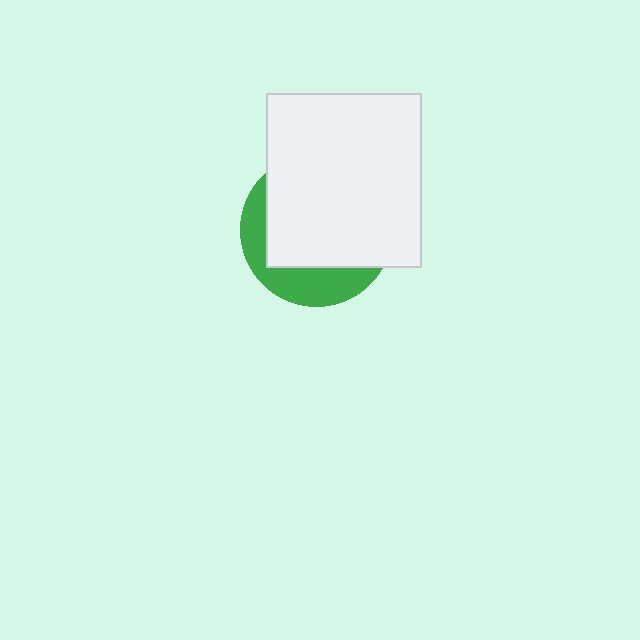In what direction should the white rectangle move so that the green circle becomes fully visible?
The white rectangle should move toward the upper-right. That is the shortest direction to clear the overlap and leave the green circle fully visible.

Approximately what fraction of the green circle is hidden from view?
Roughly 70% of the green circle is hidden behind the white rectangle.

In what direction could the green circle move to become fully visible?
The green circle could move toward the lower-left. That would shift it out from behind the white rectangle entirely.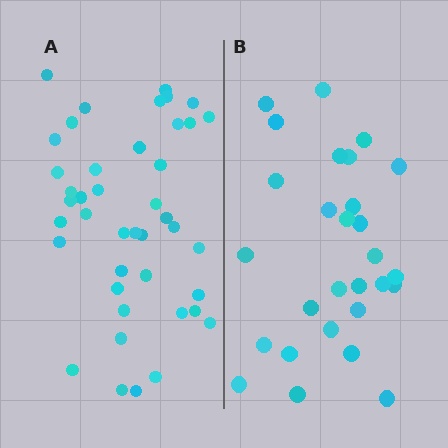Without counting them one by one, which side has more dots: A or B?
Region A (the left region) has more dots.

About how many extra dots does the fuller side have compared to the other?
Region A has approximately 15 more dots than region B.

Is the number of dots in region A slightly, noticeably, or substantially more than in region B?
Region A has substantially more. The ratio is roughly 1.5 to 1.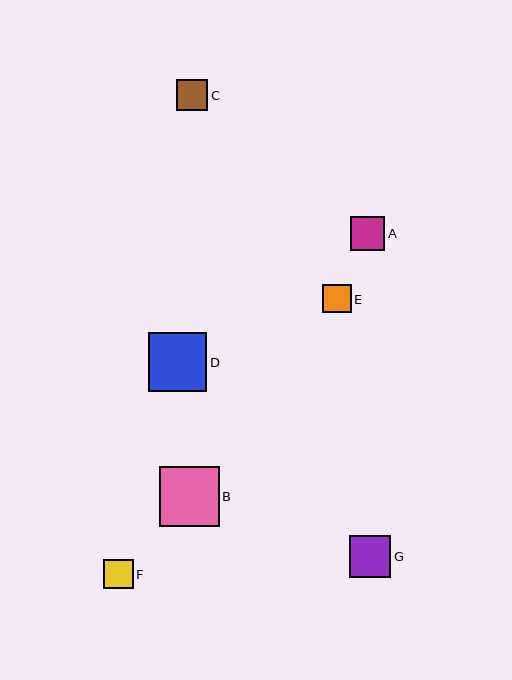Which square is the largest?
Square B is the largest with a size of approximately 59 pixels.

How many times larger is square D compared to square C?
Square D is approximately 1.9 times the size of square C.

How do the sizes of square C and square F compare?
Square C and square F are approximately the same size.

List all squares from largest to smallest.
From largest to smallest: B, D, G, A, C, F, E.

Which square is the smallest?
Square E is the smallest with a size of approximately 29 pixels.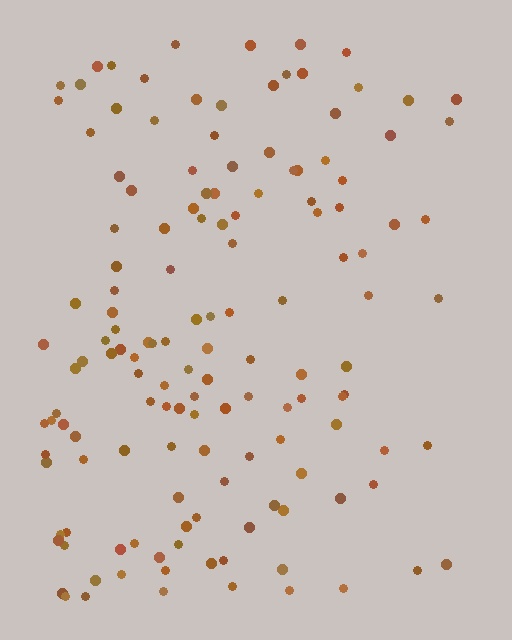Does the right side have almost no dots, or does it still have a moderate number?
Still a moderate number, just noticeably fewer than the left.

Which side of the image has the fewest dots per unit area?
The right.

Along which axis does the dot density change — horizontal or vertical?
Horizontal.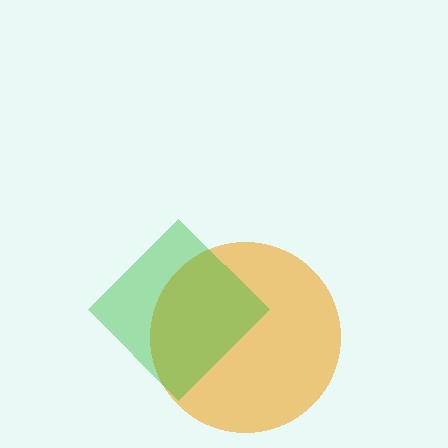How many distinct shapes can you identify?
There are 2 distinct shapes: an orange circle, a green diamond.